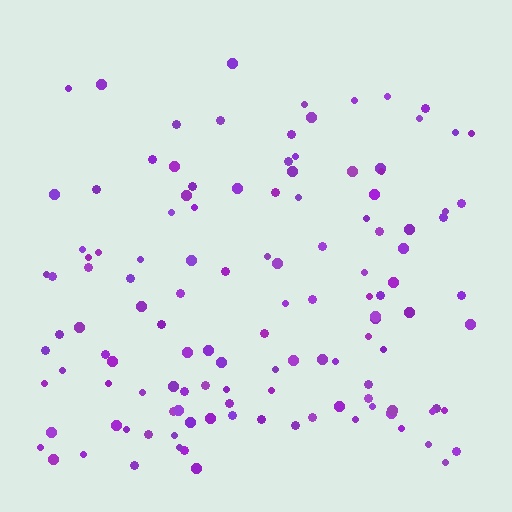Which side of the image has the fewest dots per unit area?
The top.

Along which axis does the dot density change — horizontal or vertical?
Vertical.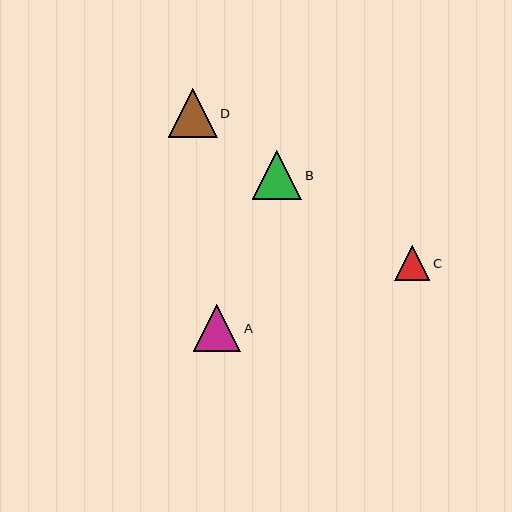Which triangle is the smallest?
Triangle C is the smallest with a size of approximately 35 pixels.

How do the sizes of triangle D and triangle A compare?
Triangle D and triangle A are approximately the same size.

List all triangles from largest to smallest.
From largest to smallest: B, D, A, C.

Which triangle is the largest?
Triangle B is the largest with a size of approximately 49 pixels.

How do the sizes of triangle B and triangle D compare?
Triangle B and triangle D are approximately the same size.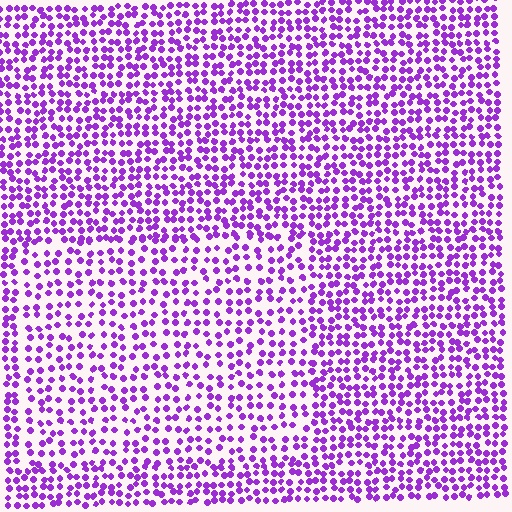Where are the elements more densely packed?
The elements are more densely packed outside the rectangle boundary.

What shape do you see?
I see a rectangle.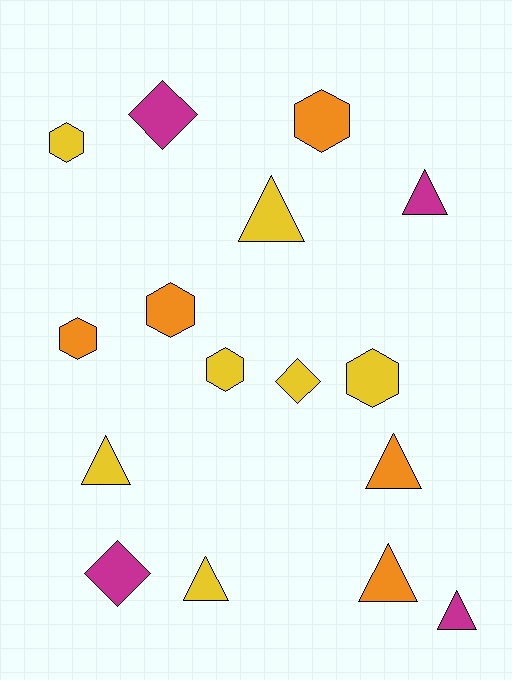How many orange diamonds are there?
There are no orange diamonds.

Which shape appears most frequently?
Triangle, with 7 objects.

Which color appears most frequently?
Yellow, with 7 objects.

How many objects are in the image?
There are 16 objects.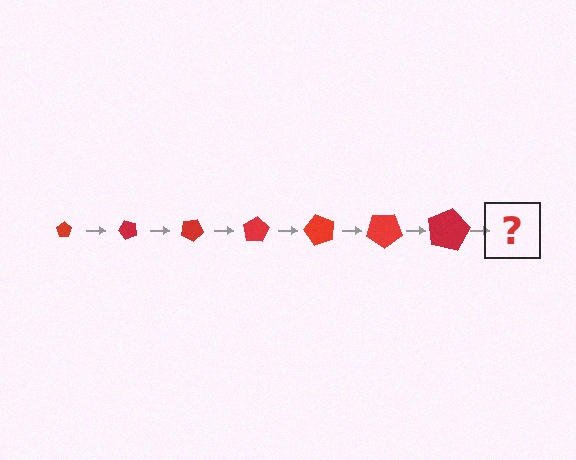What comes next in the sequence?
The next element should be a pentagon, larger than the previous one and rotated 350 degrees from the start.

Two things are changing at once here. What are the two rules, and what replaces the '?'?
The two rules are that the pentagon grows larger each step and it rotates 50 degrees each step. The '?' should be a pentagon, larger than the previous one and rotated 350 degrees from the start.